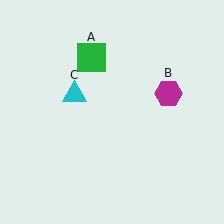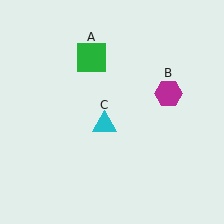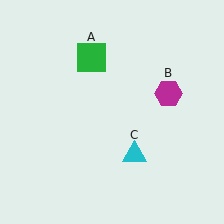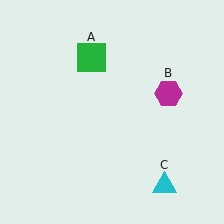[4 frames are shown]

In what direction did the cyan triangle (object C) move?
The cyan triangle (object C) moved down and to the right.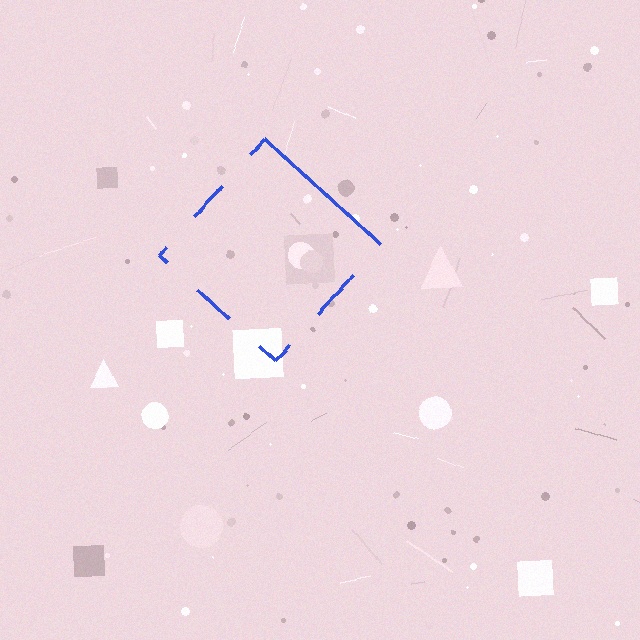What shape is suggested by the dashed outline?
The dashed outline suggests a diamond.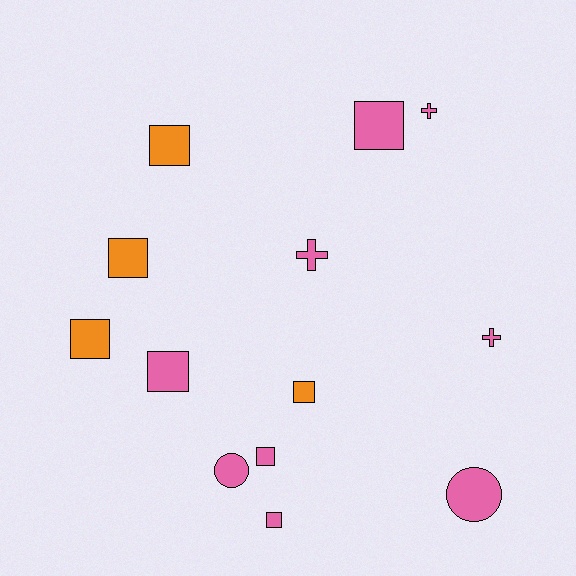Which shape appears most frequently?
Square, with 8 objects.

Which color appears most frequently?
Pink, with 9 objects.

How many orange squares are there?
There are 4 orange squares.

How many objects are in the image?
There are 13 objects.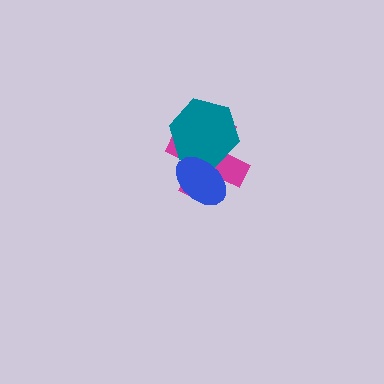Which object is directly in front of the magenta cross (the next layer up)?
The teal hexagon is directly in front of the magenta cross.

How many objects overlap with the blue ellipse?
2 objects overlap with the blue ellipse.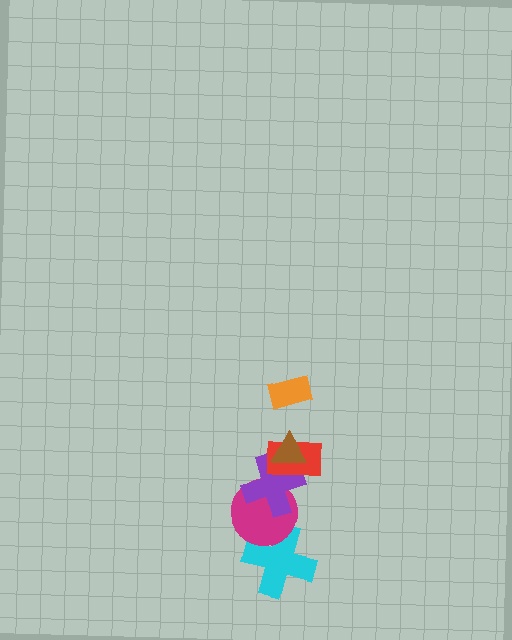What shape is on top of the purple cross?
The red rectangle is on top of the purple cross.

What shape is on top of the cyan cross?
The magenta circle is on top of the cyan cross.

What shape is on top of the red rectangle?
The brown triangle is on top of the red rectangle.